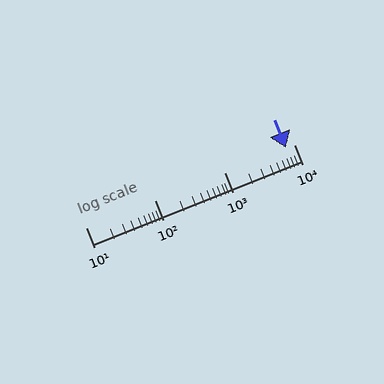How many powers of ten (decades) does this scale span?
The scale spans 3 decades, from 10 to 10000.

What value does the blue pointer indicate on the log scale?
The pointer indicates approximately 7800.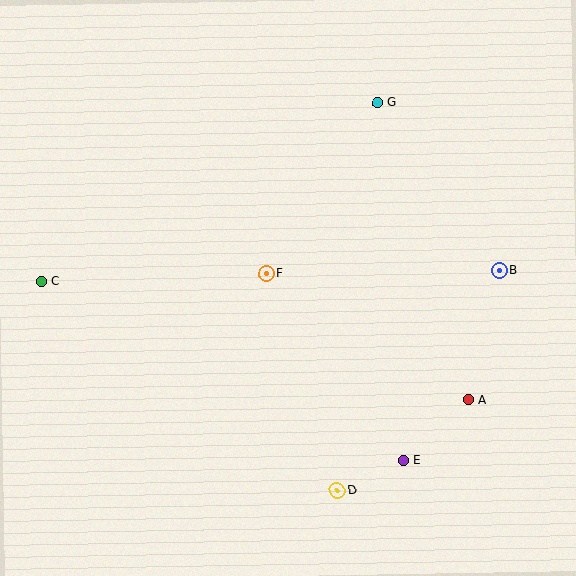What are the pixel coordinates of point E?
Point E is at (403, 460).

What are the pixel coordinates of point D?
Point D is at (337, 491).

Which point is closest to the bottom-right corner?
Point A is closest to the bottom-right corner.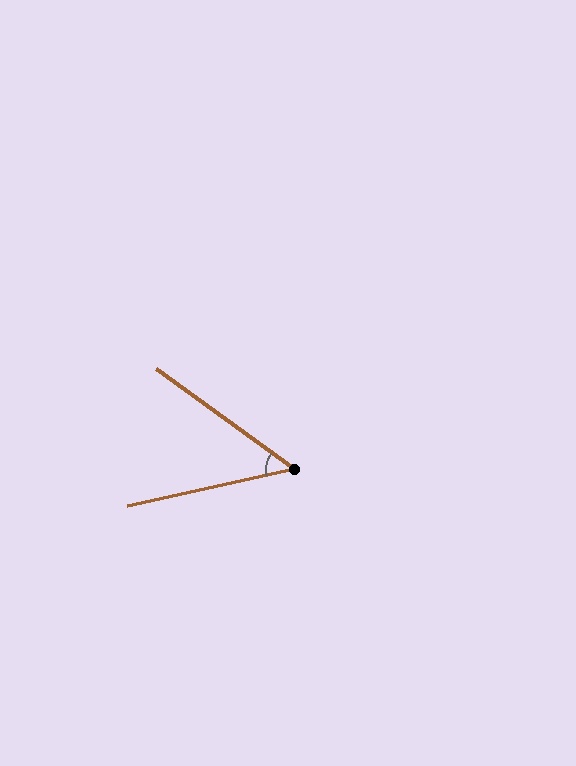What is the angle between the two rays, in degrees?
Approximately 48 degrees.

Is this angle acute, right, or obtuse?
It is acute.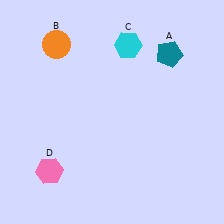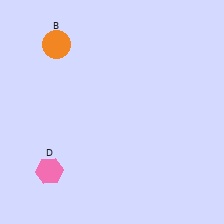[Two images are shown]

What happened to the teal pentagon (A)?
The teal pentagon (A) was removed in Image 2. It was in the top-right area of Image 1.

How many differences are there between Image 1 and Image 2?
There are 2 differences between the two images.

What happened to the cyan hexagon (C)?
The cyan hexagon (C) was removed in Image 2. It was in the top-right area of Image 1.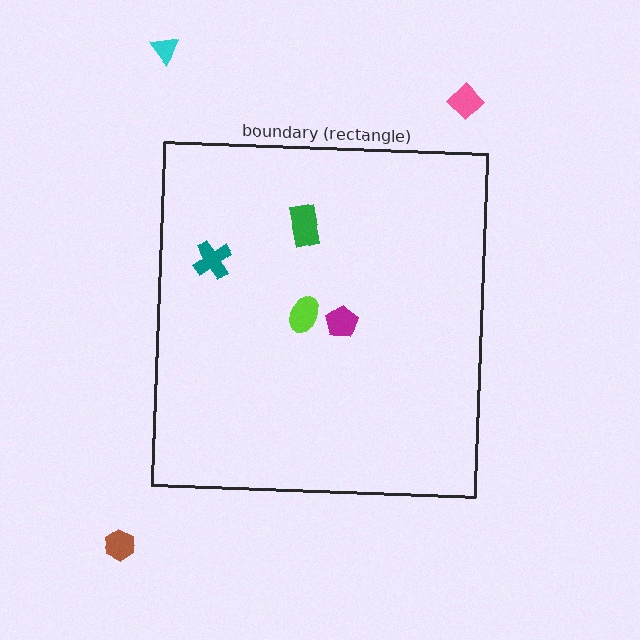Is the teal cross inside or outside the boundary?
Inside.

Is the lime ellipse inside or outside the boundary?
Inside.